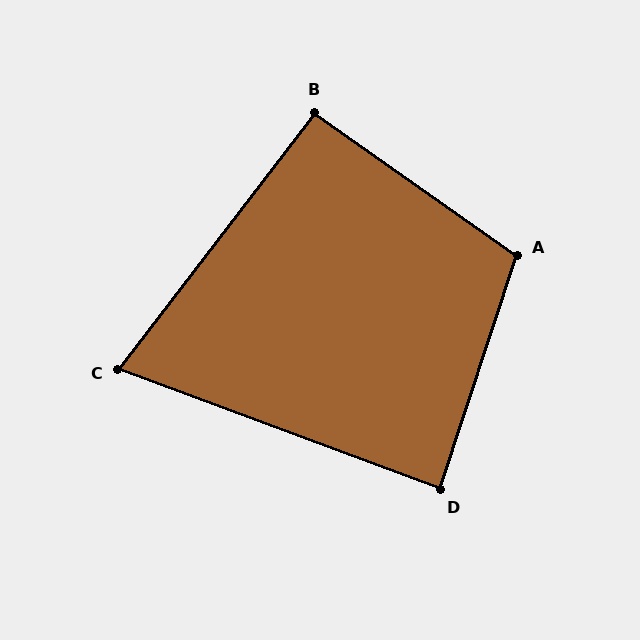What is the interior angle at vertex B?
Approximately 92 degrees (approximately right).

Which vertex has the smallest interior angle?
C, at approximately 73 degrees.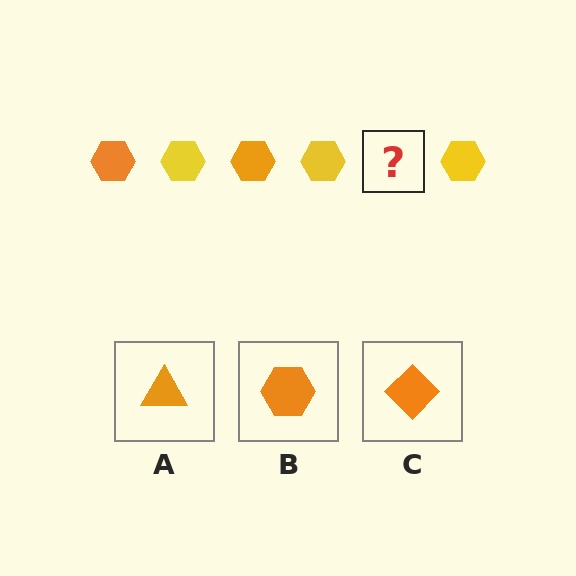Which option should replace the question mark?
Option B.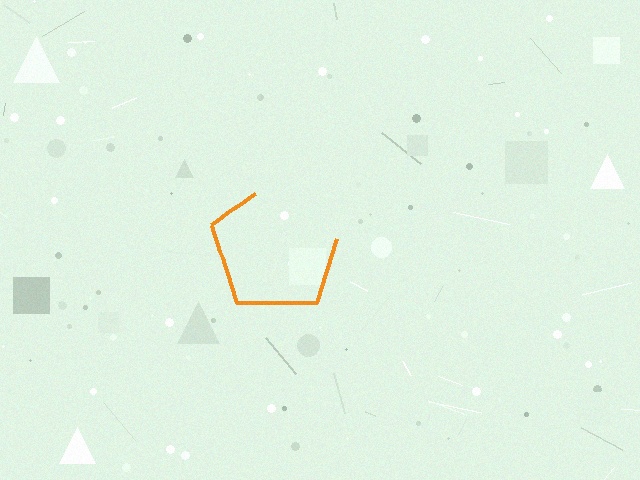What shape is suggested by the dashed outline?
The dashed outline suggests a pentagon.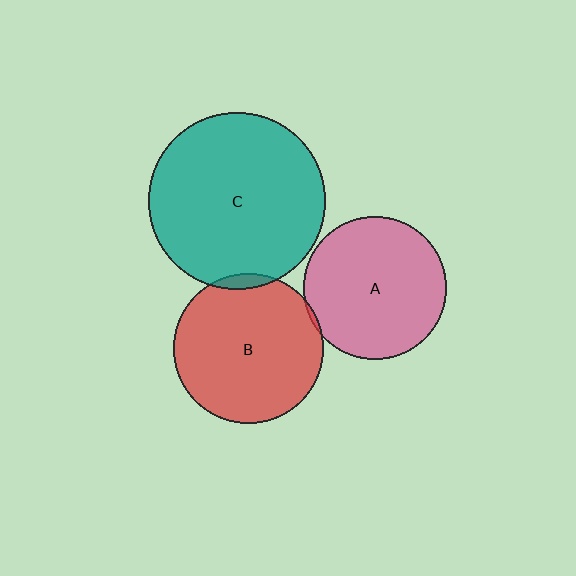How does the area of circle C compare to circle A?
Approximately 1.5 times.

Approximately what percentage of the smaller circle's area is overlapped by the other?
Approximately 5%.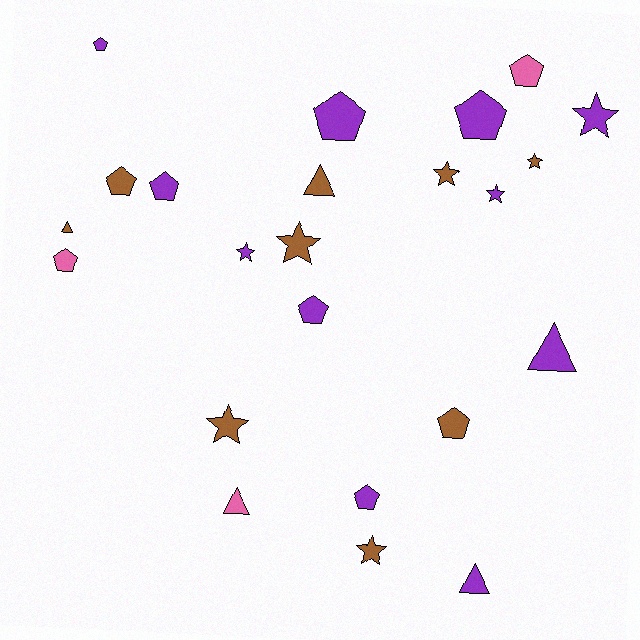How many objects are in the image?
There are 23 objects.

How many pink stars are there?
There are no pink stars.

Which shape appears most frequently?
Pentagon, with 10 objects.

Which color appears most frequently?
Purple, with 11 objects.